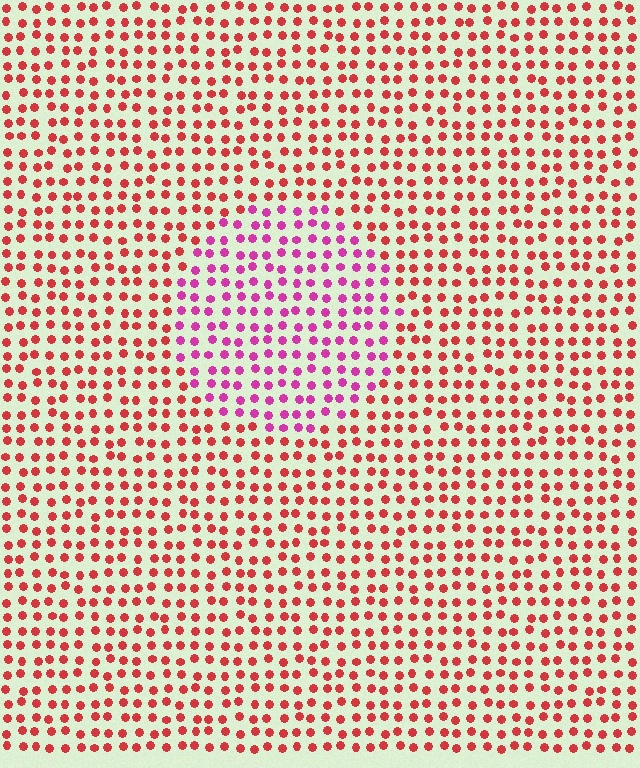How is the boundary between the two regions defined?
The boundary is defined purely by a slight shift in hue (about 41 degrees). Spacing, size, and orientation are identical on both sides.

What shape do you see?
I see a circle.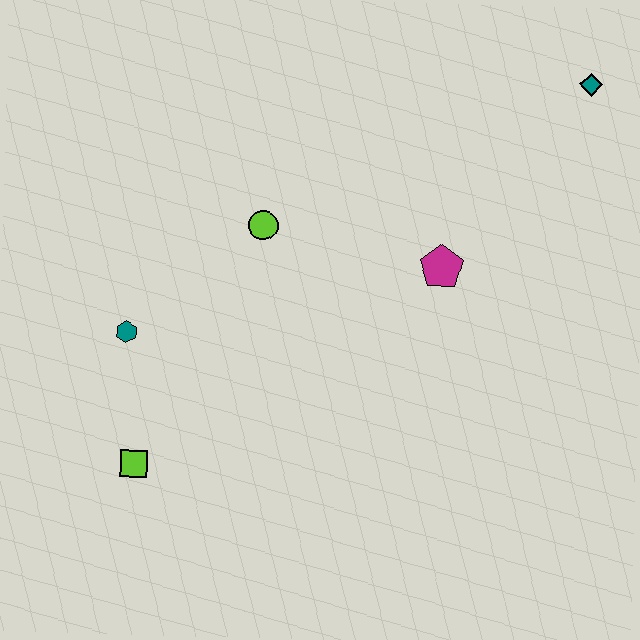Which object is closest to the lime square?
The teal hexagon is closest to the lime square.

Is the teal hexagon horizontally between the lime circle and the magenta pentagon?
No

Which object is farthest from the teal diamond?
The lime square is farthest from the teal diamond.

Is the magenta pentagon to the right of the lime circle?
Yes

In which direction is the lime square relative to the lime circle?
The lime square is below the lime circle.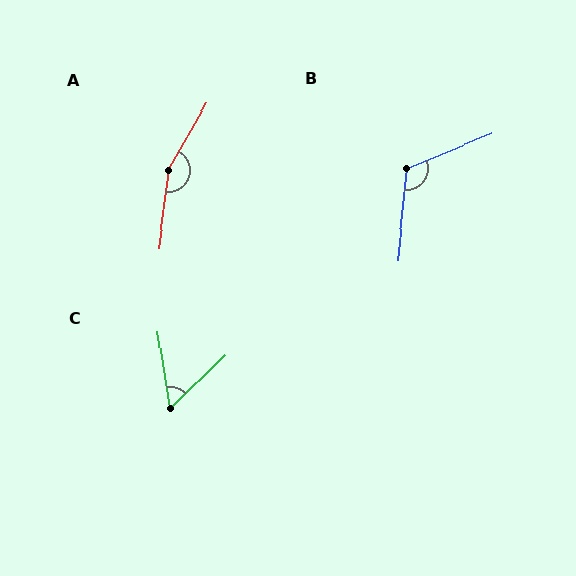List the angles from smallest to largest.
C (55°), B (118°), A (157°).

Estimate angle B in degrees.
Approximately 118 degrees.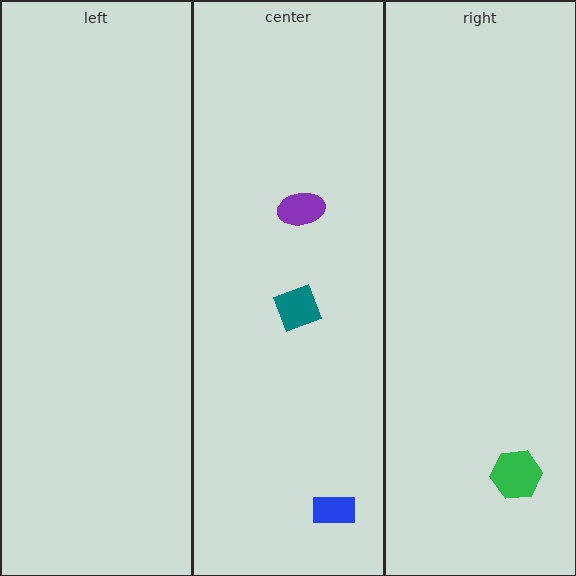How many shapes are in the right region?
1.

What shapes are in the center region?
The blue rectangle, the purple ellipse, the teal diamond.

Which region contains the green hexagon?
The right region.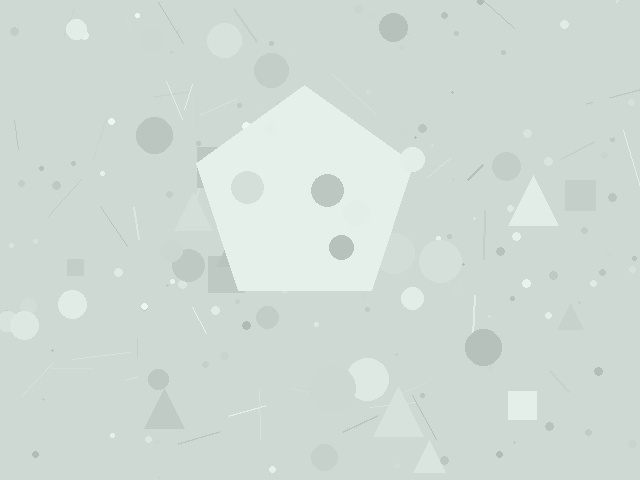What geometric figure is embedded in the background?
A pentagon is embedded in the background.